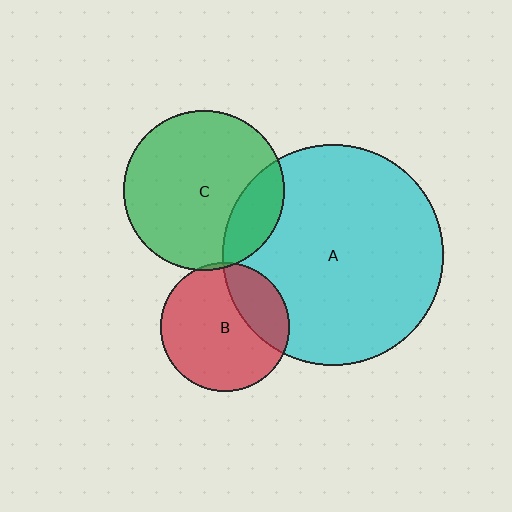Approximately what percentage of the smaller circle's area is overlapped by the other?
Approximately 20%.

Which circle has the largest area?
Circle A (cyan).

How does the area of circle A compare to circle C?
Approximately 1.9 times.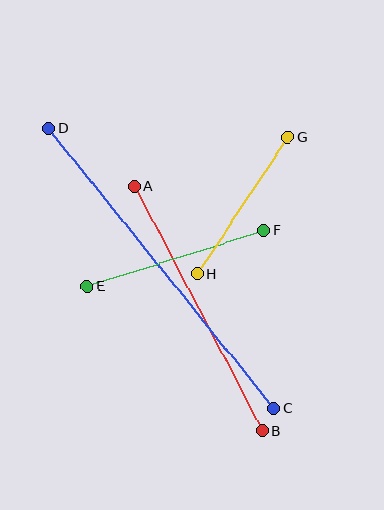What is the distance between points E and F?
The distance is approximately 185 pixels.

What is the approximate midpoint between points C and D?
The midpoint is at approximately (161, 268) pixels.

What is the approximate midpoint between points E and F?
The midpoint is at approximately (175, 258) pixels.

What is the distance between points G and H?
The distance is approximately 164 pixels.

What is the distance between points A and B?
The distance is approximately 276 pixels.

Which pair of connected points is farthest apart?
Points C and D are farthest apart.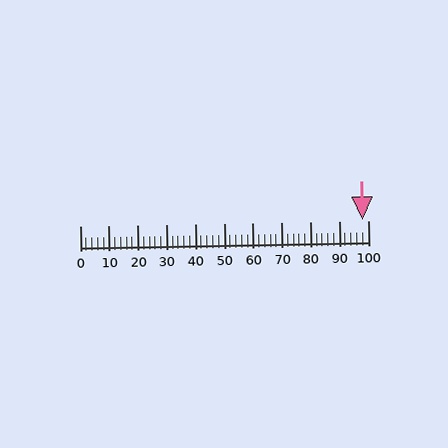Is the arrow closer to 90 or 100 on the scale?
The arrow is closer to 100.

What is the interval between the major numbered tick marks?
The major tick marks are spaced 10 units apart.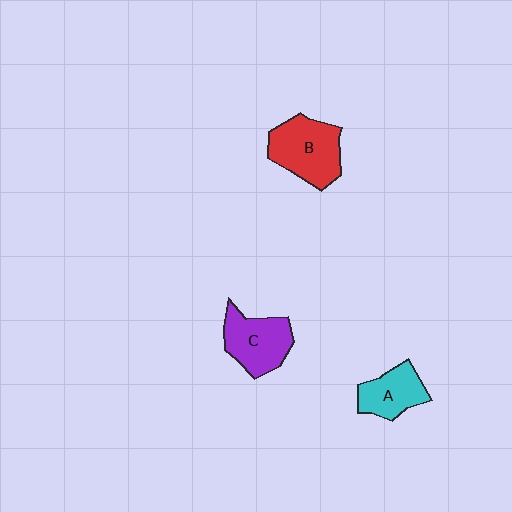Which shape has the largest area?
Shape B (red).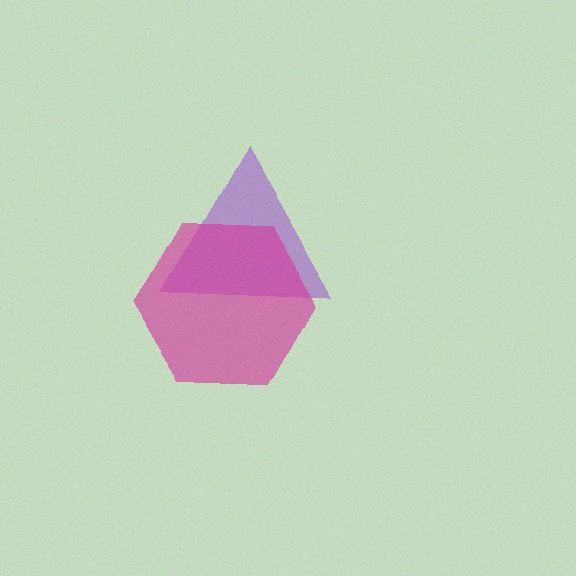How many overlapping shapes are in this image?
There are 2 overlapping shapes in the image.